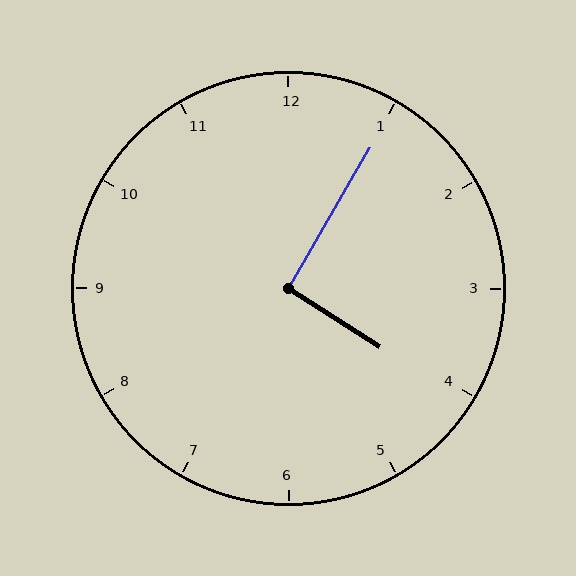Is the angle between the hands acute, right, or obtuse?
It is right.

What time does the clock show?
4:05.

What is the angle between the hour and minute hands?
Approximately 92 degrees.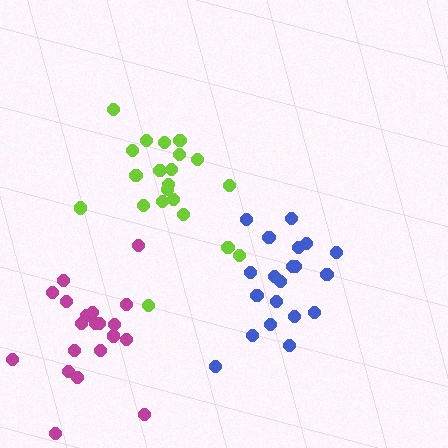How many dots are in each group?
Group 1: 21 dots, Group 2: 20 dots, Group 3: 21 dots (62 total).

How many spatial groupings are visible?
There are 3 spatial groupings.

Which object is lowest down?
The magenta cluster is bottommost.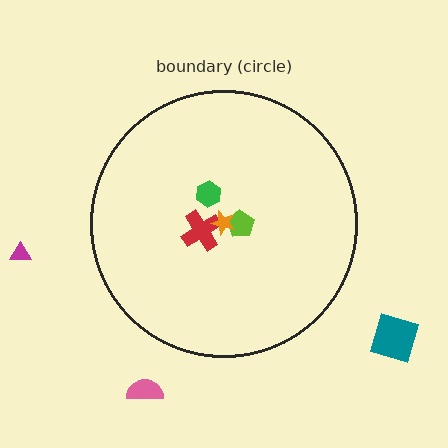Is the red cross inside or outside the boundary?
Inside.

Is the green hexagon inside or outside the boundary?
Inside.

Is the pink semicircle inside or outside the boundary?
Outside.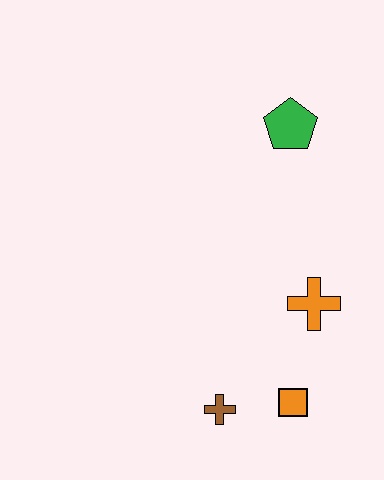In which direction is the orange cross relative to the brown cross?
The orange cross is above the brown cross.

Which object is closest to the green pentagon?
The orange cross is closest to the green pentagon.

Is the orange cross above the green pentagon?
No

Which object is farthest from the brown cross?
The green pentagon is farthest from the brown cross.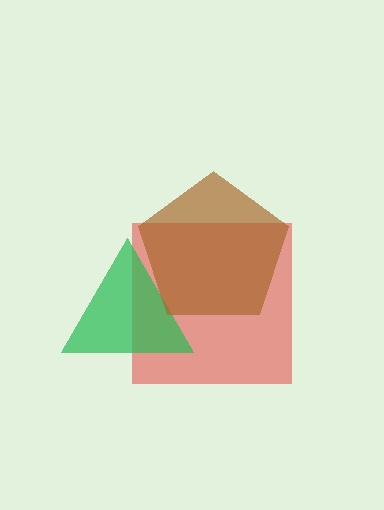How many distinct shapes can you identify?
There are 3 distinct shapes: a red square, a green triangle, a brown pentagon.